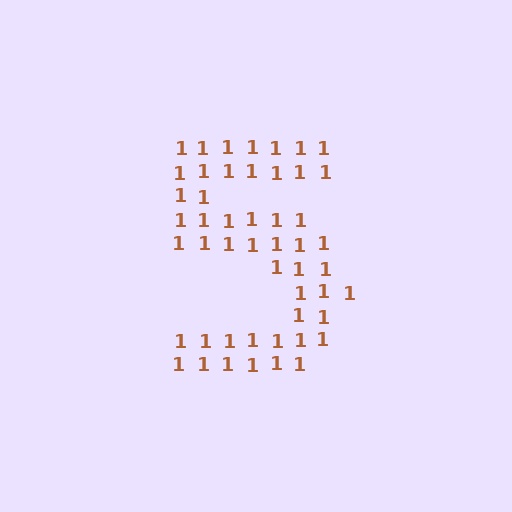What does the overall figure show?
The overall figure shows the digit 5.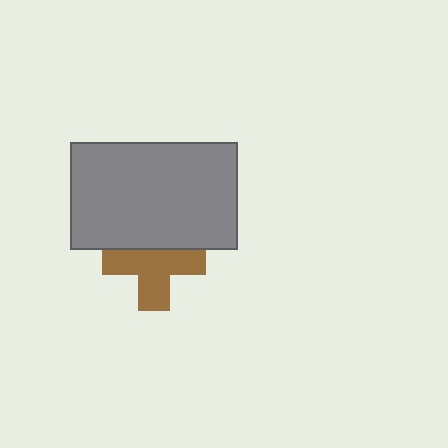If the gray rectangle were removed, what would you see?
You would see the complete brown cross.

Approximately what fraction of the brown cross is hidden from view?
Roughly 32% of the brown cross is hidden behind the gray rectangle.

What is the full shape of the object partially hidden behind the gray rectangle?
The partially hidden object is a brown cross.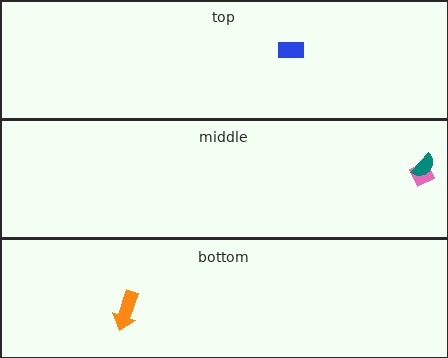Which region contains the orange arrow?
The bottom region.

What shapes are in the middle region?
The pink diamond, the teal semicircle.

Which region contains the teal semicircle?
The middle region.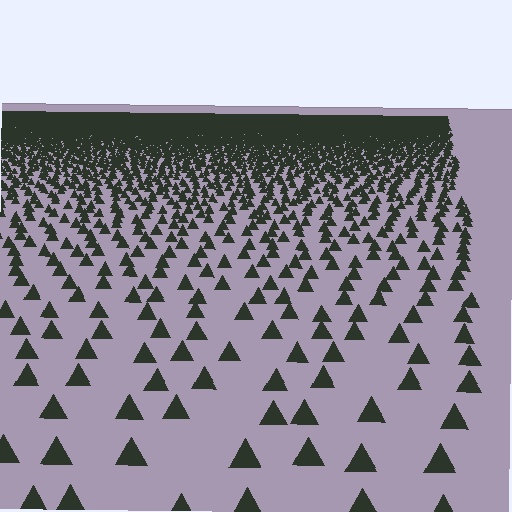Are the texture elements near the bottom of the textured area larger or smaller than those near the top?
Larger. Near the bottom, elements are closer to the viewer and appear at a bigger on-screen size.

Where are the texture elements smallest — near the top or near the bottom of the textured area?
Near the top.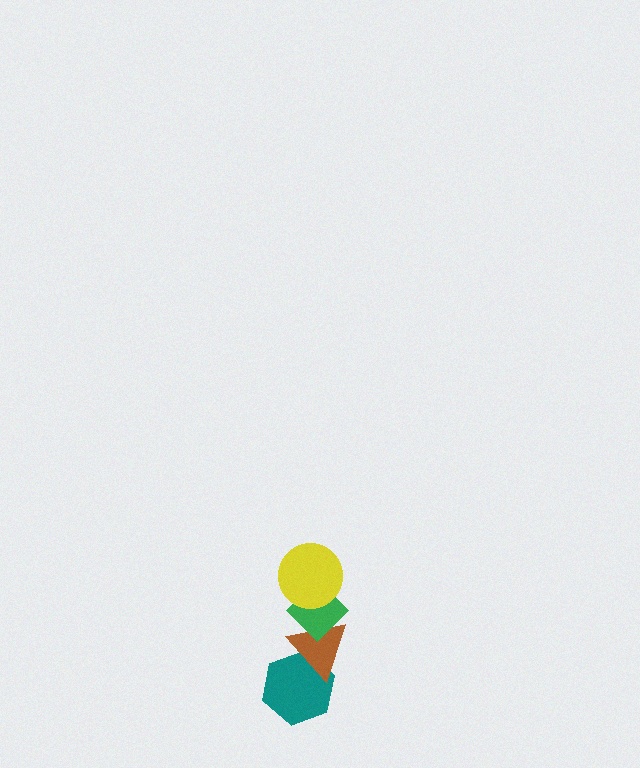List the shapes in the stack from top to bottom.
From top to bottom: the yellow circle, the green diamond, the brown triangle, the teal hexagon.